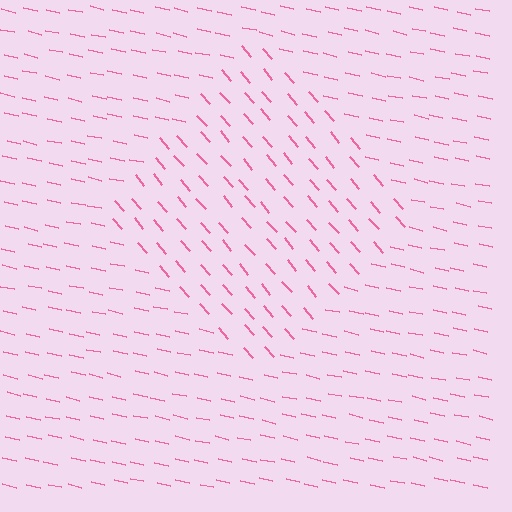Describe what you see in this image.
The image is filled with small pink line segments. A diamond region in the image has lines oriented differently from the surrounding lines, creating a visible texture boundary.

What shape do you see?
I see a diamond.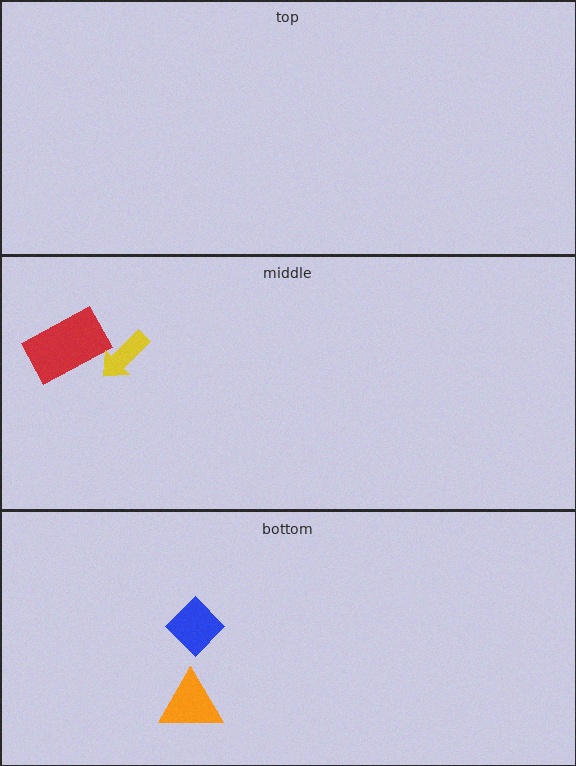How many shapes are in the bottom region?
2.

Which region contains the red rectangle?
The middle region.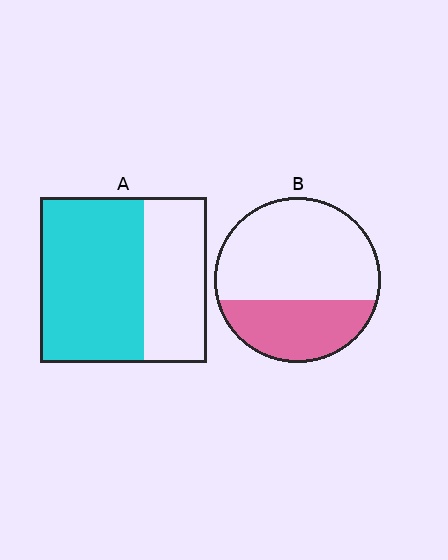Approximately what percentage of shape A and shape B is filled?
A is approximately 60% and B is approximately 35%.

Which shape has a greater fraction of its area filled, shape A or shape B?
Shape A.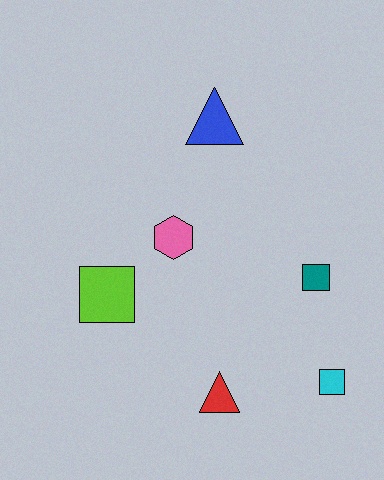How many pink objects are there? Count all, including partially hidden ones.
There is 1 pink object.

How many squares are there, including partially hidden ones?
There are 3 squares.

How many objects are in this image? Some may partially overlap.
There are 6 objects.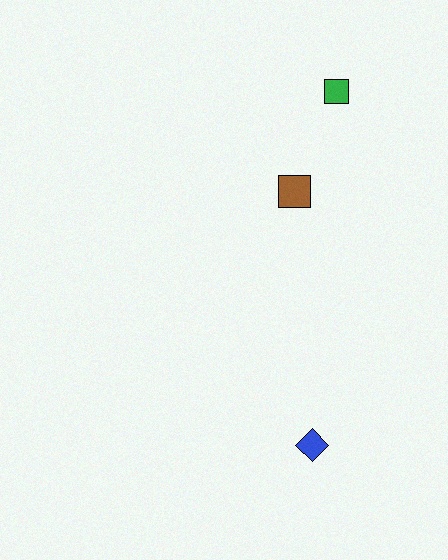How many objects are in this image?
There are 3 objects.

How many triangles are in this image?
There are no triangles.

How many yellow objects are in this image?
There are no yellow objects.